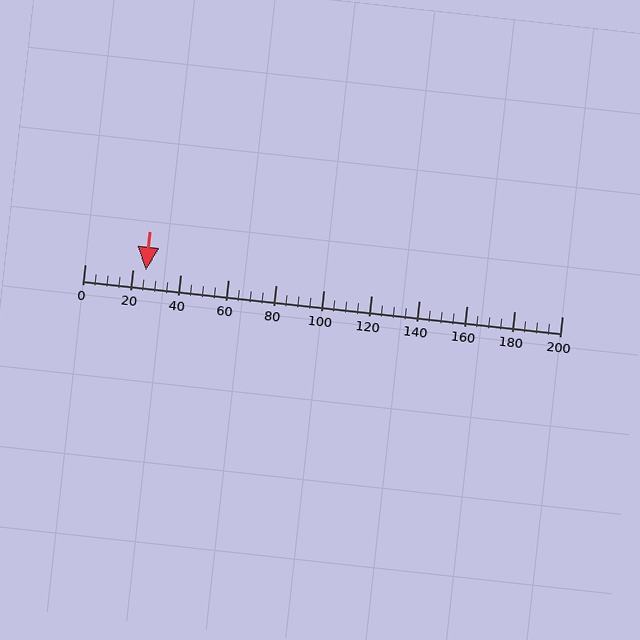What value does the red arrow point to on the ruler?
The red arrow points to approximately 26.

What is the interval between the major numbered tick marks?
The major tick marks are spaced 20 units apart.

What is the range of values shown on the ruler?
The ruler shows values from 0 to 200.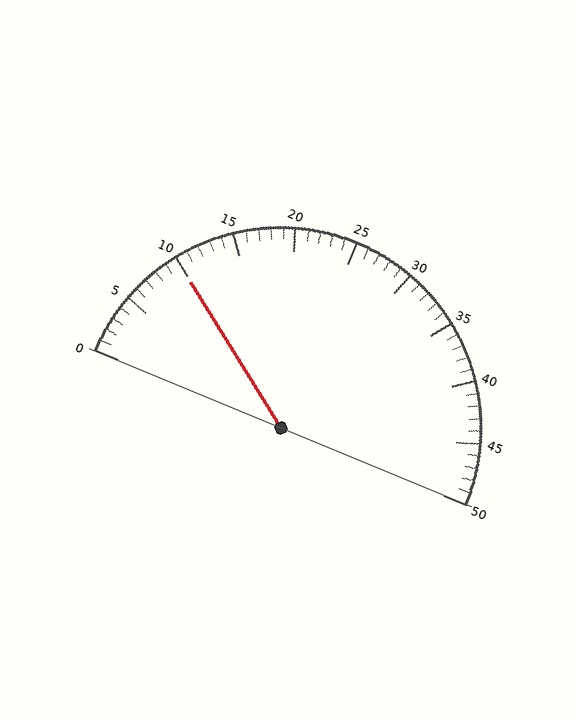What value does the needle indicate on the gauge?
The needle indicates approximately 10.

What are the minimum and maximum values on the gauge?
The gauge ranges from 0 to 50.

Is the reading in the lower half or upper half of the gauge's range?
The reading is in the lower half of the range (0 to 50).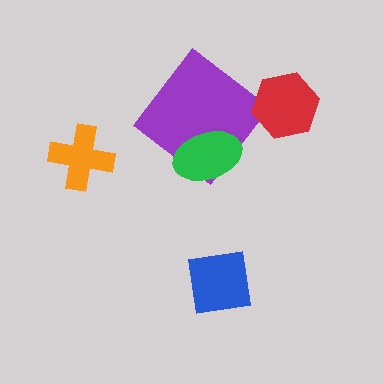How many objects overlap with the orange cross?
0 objects overlap with the orange cross.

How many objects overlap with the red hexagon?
0 objects overlap with the red hexagon.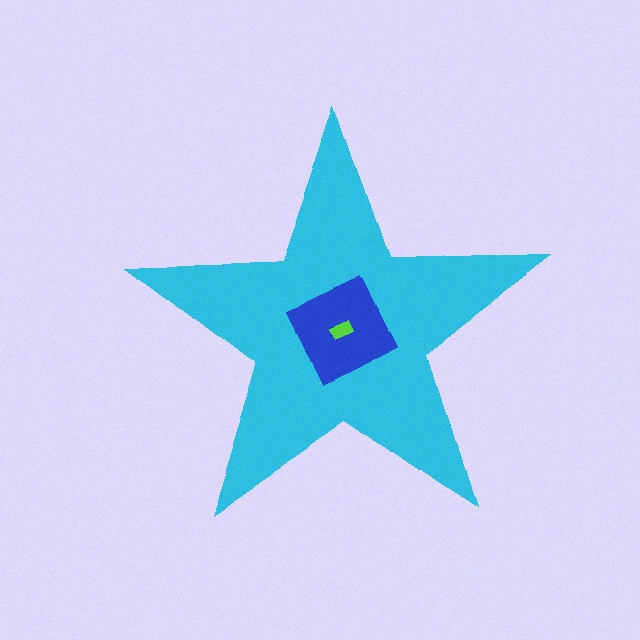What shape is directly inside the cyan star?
The blue square.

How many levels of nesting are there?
3.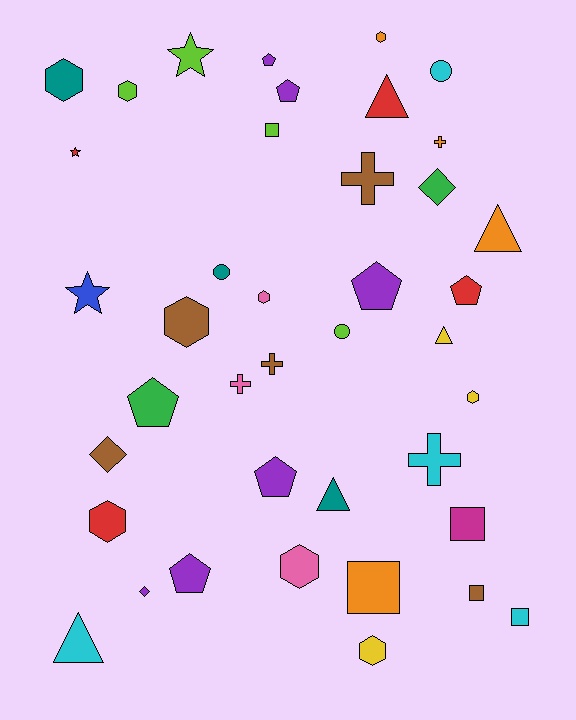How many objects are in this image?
There are 40 objects.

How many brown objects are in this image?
There are 5 brown objects.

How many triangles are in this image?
There are 5 triangles.